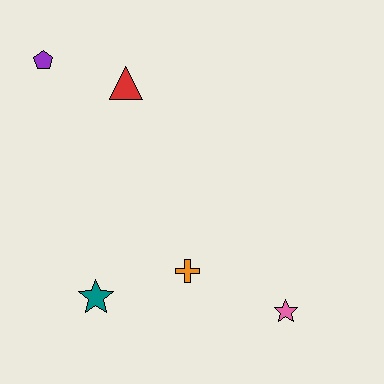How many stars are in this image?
There are 2 stars.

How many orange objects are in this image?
There is 1 orange object.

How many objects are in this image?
There are 5 objects.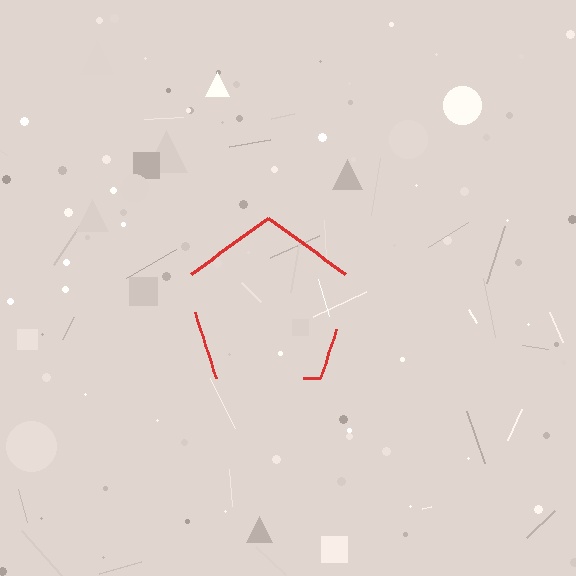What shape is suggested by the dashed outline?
The dashed outline suggests a pentagon.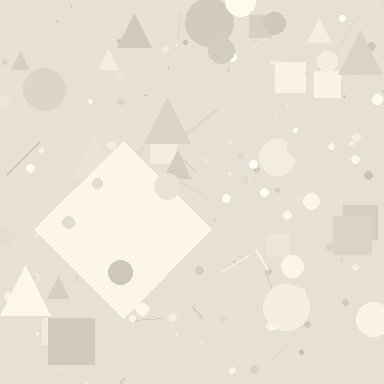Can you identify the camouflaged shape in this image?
The camouflaged shape is a diamond.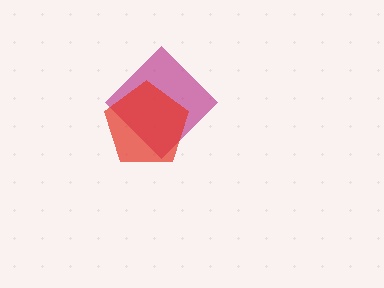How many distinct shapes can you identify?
There are 2 distinct shapes: a magenta diamond, a red pentagon.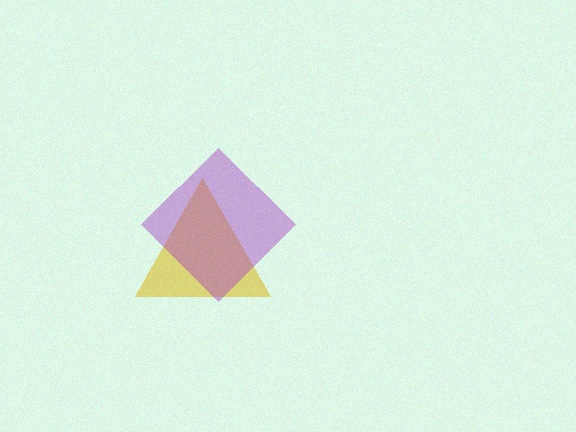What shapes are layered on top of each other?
The layered shapes are: a yellow triangle, a purple diamond.